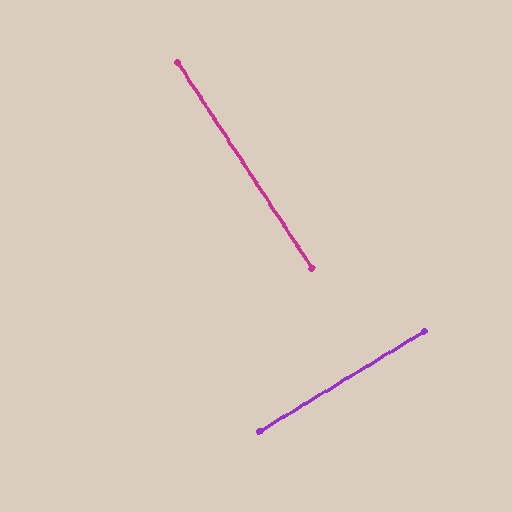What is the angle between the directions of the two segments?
Approximately 88 degrees.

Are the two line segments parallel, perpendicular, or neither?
Perpendicular — they meet at approximately 88°.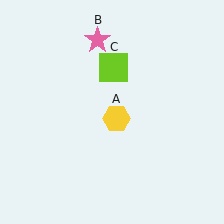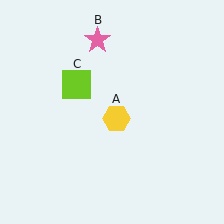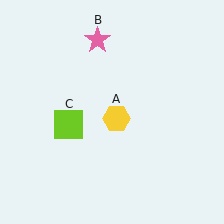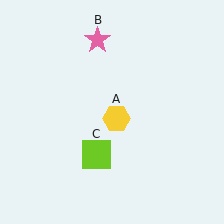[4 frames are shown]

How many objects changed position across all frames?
1 object changed position: lime square (object C).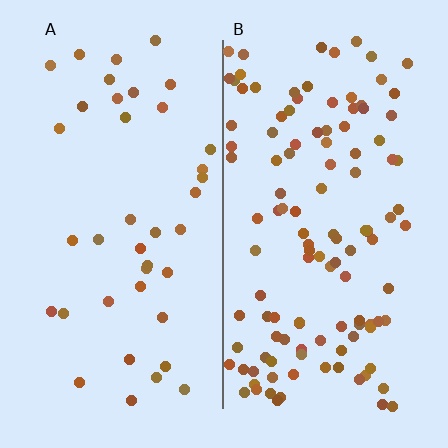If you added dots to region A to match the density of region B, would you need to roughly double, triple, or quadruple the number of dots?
Approximately triple.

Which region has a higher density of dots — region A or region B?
B (the right).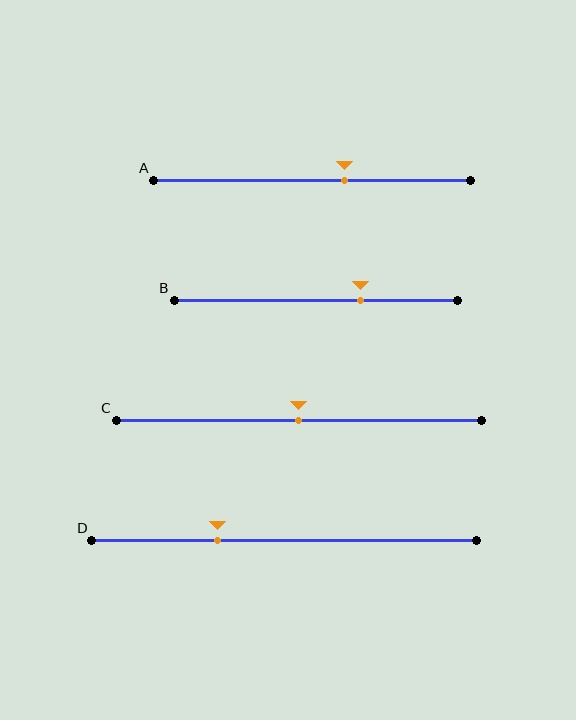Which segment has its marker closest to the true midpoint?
Segment C has its marker closest to the true midpoint.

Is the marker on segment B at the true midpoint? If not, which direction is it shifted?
No, the marker on segment B is shifted to the right by about 16% of the segment length.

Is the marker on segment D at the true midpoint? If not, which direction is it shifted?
No, the marker on segment D is shifted to the left by about 17% of the segment length.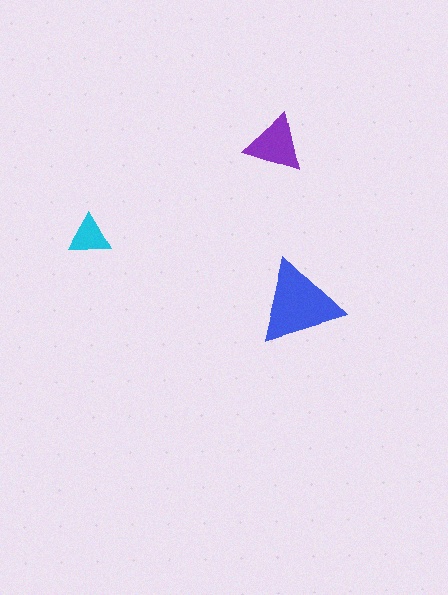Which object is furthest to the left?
The cyan triangle is leftmost.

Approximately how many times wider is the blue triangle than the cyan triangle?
About 2 times wider.